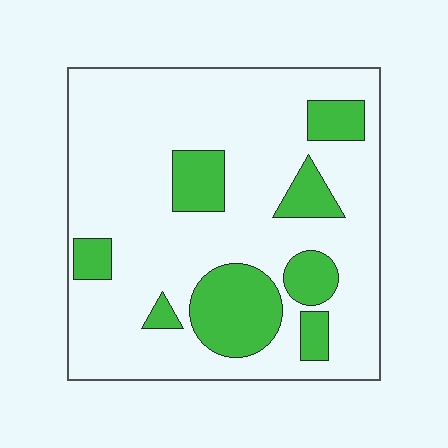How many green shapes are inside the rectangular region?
8.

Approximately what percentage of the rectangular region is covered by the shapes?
Approximately 20%.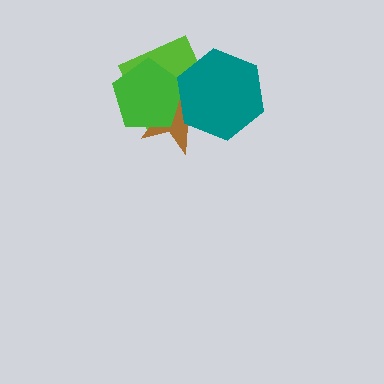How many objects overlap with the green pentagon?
3 objects overlap with the green pentagon.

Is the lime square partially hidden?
Yes, it is partially covered by another shape.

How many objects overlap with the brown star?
3 objects overlap with the brown star.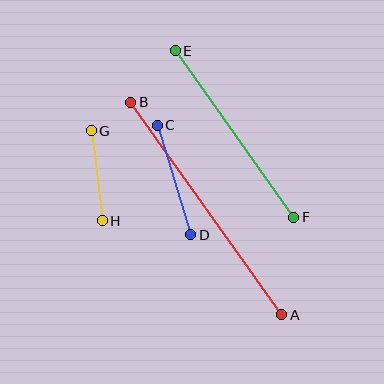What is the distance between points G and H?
The distance is approximately 91 pixels.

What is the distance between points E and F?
The distance is approximately 204 pixels.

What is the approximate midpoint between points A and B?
The midpoint is at approximately (206, 208) pixels.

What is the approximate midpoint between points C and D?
The midpoint is at approximately (174, 180) pixels.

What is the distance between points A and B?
The distance is approximately 261 pixels.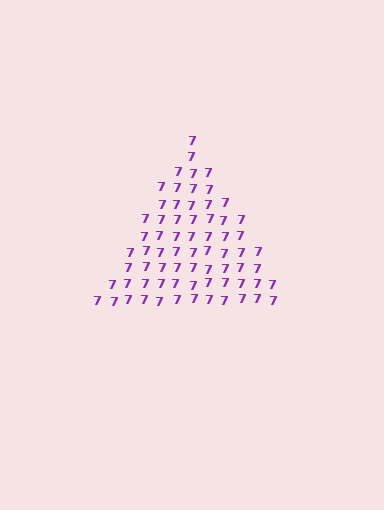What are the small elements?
The small elements are digit 7's.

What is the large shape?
The large shape is a triangle.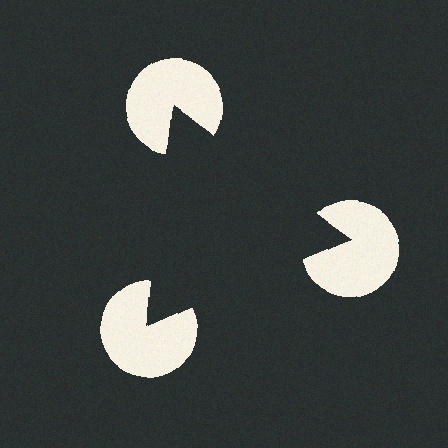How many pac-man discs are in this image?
There are 3 — one at each vertex of the illusory triangle.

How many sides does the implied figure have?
3 sides.